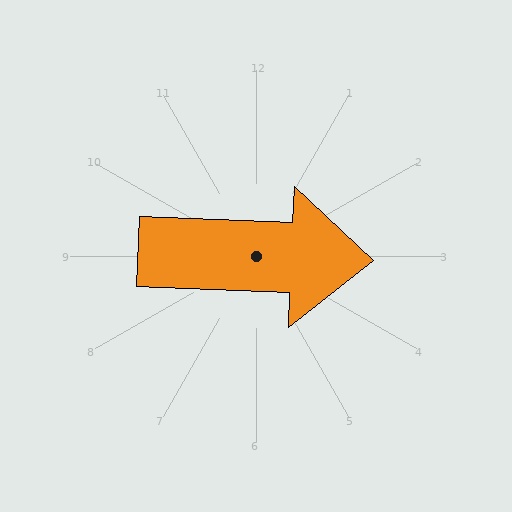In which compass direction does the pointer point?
East.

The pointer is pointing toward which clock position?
Roughly 3 o'clock.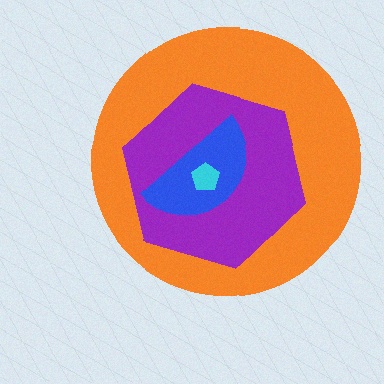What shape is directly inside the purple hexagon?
The blue semicircle.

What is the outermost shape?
The orange circle.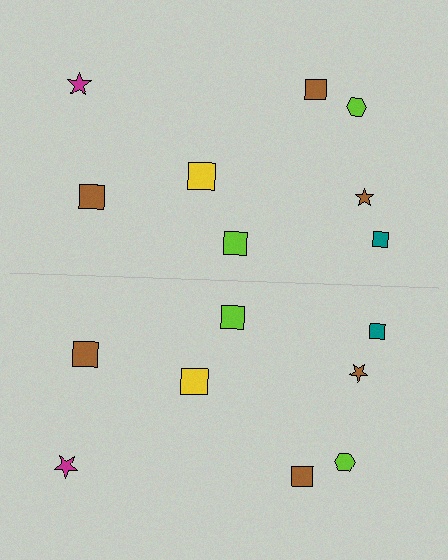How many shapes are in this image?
There are 16 shapes in this image.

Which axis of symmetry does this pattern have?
The pattern has a horizontal axis of symmetry running through the center of the image.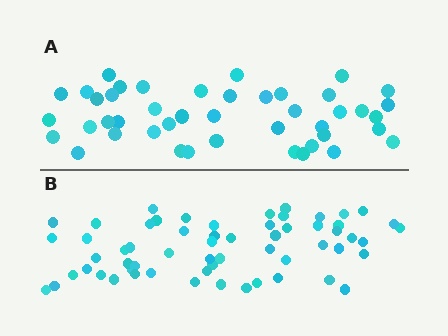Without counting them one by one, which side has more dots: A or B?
Region B (the bottom region) has more dots.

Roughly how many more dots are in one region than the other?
Region B has approximately 15 more dots than region A.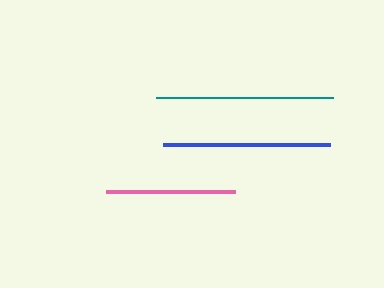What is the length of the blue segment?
The blue segment is approximately 167 pixels long.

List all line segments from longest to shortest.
From longest to shortest: teal, blue, pink.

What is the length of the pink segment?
The pink segment is approximately 128 pixels long.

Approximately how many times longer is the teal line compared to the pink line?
The teal line is approximately 1.4 times the length of the pink line.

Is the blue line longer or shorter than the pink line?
The blue line is longer than the pink line.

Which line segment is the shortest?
The pink line is the shortest at approximately 128 pixels.